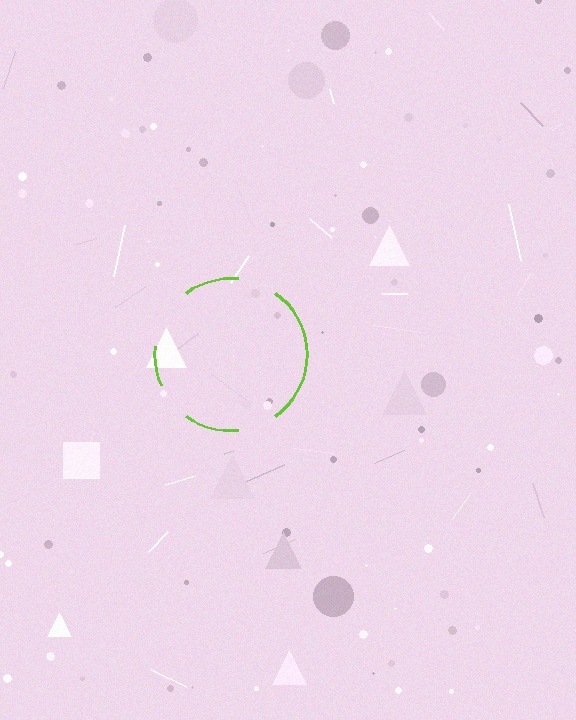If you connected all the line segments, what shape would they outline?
They would outline a circle.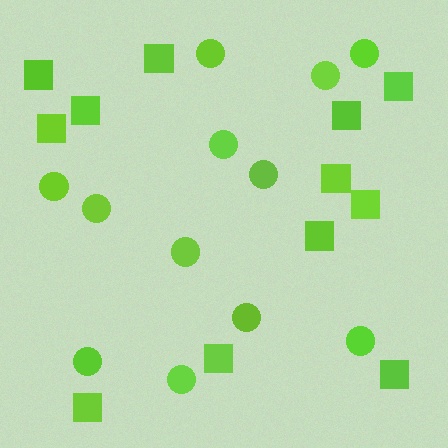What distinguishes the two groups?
There are 2 groups: one group of squares (12) and one group of circles (12).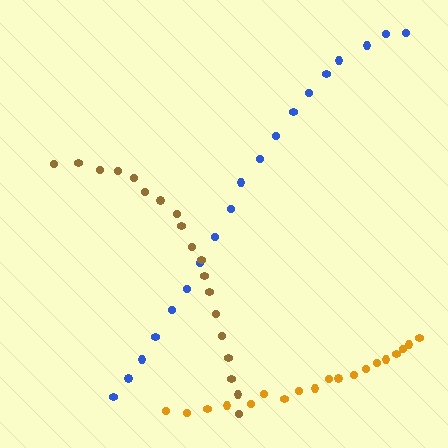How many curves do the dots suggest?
There are 3 distinct paths.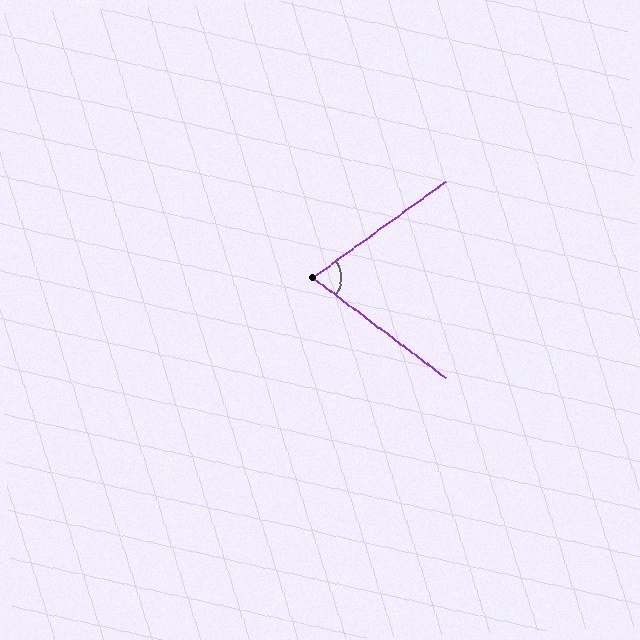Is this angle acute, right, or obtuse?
It is acute.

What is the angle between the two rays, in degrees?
Approximately 73 degrees.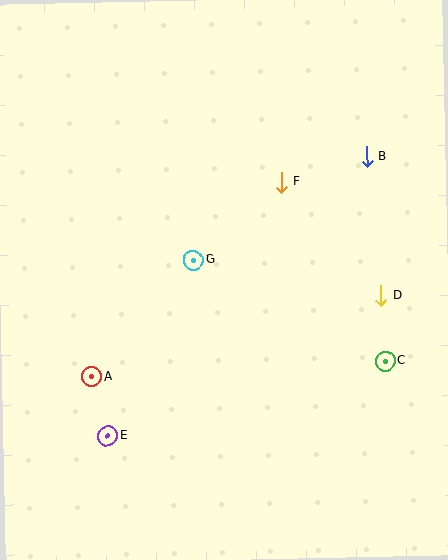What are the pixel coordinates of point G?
Point G is at (193, 260).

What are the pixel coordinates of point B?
Point B is at (367, 156).